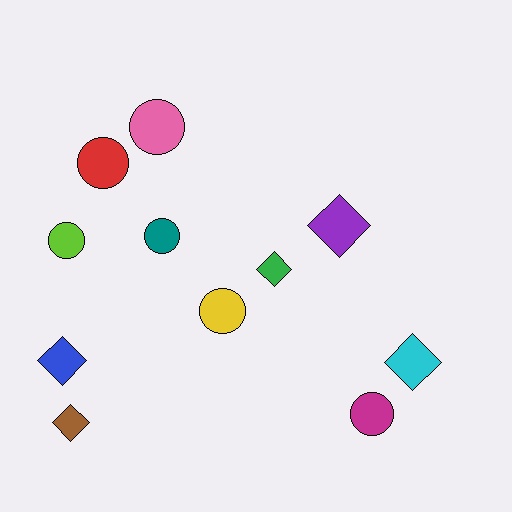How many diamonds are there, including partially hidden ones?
There are 5 diamonds.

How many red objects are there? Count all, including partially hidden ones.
There is 1 red object.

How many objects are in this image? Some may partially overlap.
There are 11 objects.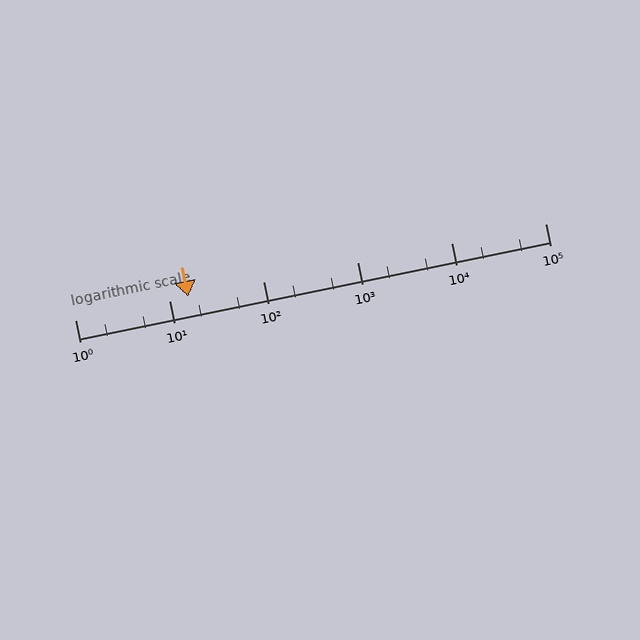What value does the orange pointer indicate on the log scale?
The pointer indicates approximately 16.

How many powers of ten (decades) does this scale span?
The scale spans 5 decades, from 1 to 100000.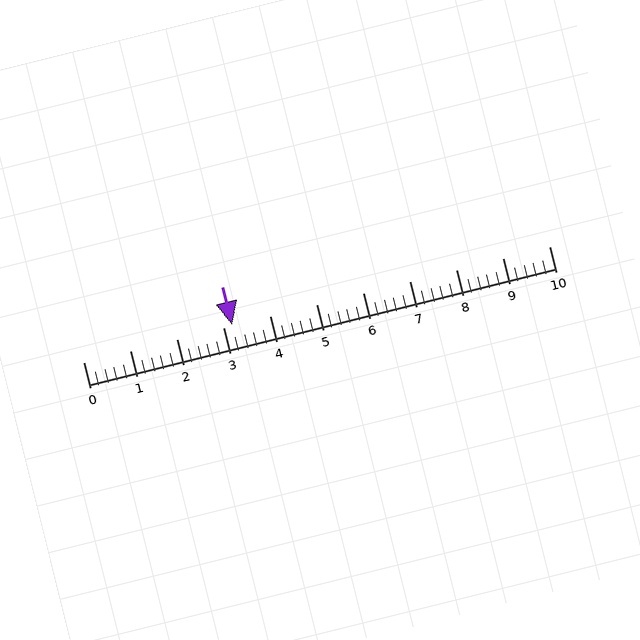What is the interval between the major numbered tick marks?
The major tick marks are spaced 1 units apart.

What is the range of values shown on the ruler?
The ruler shows values from 0 to 10.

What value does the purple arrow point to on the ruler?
The purple arrow points to approximately 3.2.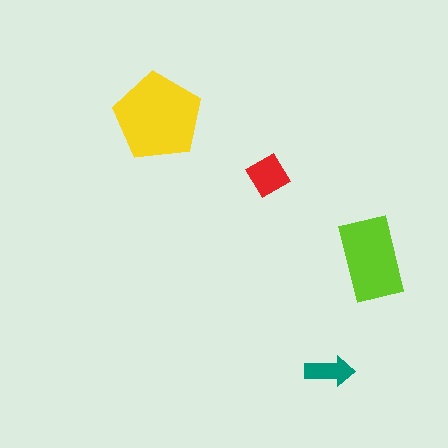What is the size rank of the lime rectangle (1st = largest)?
2nd.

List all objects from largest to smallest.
The yellow pentagon, the lime rectangle, the red diamond, the teal arrow.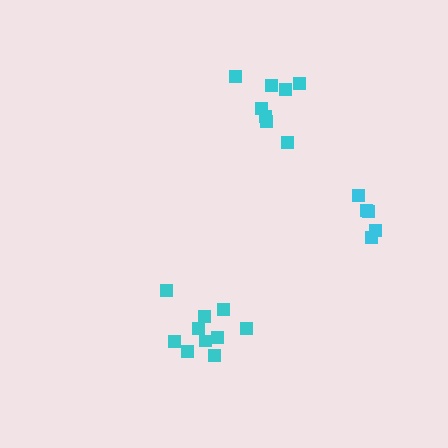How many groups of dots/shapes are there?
There are 3 groups.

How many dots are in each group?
Group 1: 5 dots, Group 2: 8 dots, Group 3: 10 dots (23 total).